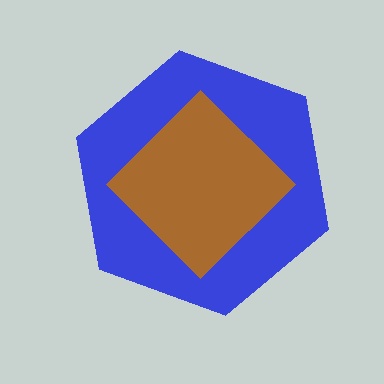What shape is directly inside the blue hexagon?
The brown diamond.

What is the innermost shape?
The brown diamond.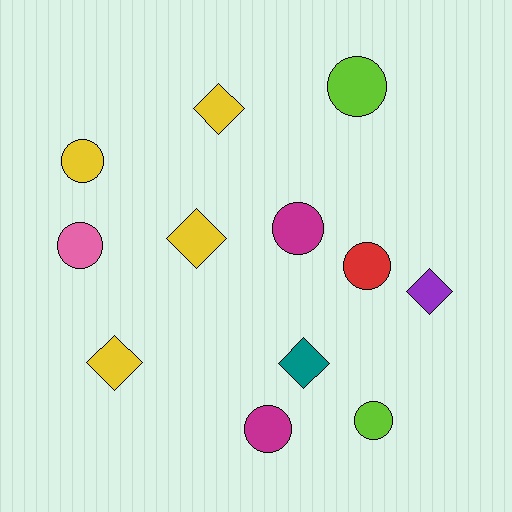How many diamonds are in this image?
There are 5 diamonds.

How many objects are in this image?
There are 12 objects.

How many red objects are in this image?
There is 1 red object.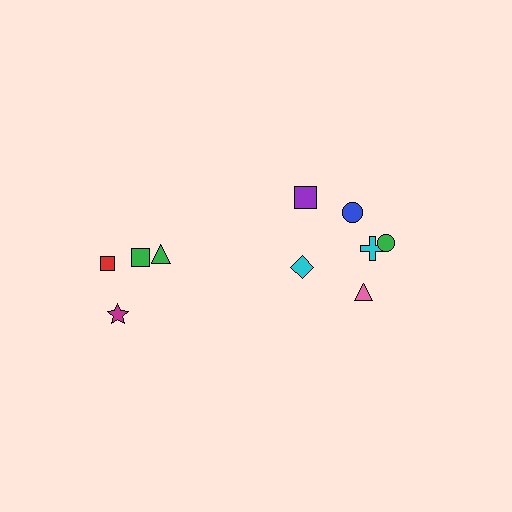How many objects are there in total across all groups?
There are 10 objects.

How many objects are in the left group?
There are 4 objects.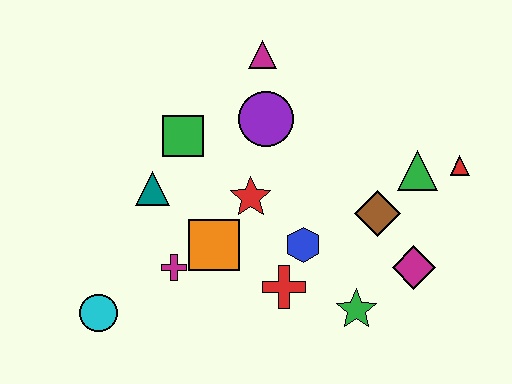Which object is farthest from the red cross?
The magenta triangle is farthest from the red cross.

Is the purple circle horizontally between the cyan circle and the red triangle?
Yes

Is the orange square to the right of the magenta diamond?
No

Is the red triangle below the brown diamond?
No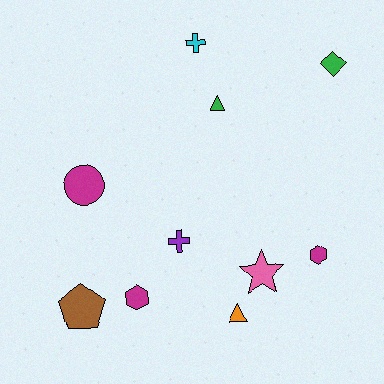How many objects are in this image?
There are 10 objects.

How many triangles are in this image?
There are 2 triangles.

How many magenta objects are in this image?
There are 3 magenta objects.